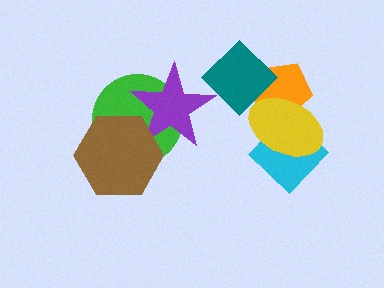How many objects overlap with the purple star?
3 objects overlap with the purple star.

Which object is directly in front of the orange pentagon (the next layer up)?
The yellow ellipse is directly in front of the orange pentagon.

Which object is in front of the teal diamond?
The purple star is in front of the teal diamond.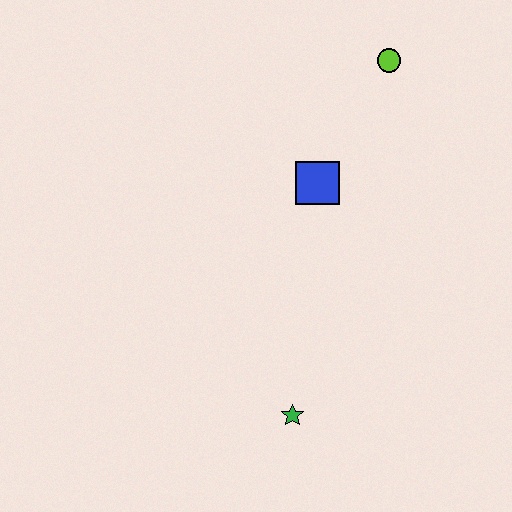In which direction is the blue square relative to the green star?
The blue square is above the green star.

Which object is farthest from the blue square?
The green star is farthest from the blue square.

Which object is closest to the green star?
The blue square is closest to the green star.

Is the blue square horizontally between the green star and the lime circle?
Yes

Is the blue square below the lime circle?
Yes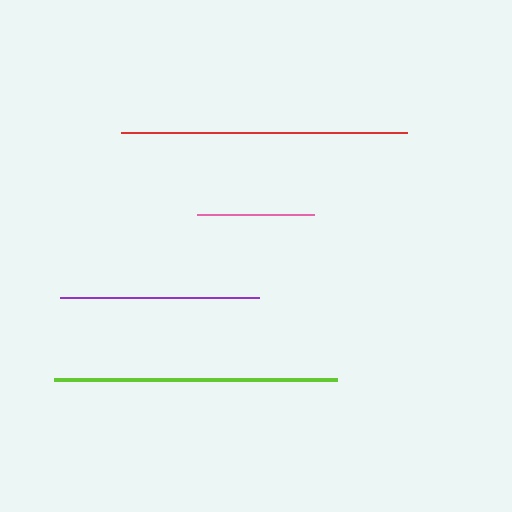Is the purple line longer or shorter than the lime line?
The lime line is longer than the purple line.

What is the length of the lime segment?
The lime segment is approximately 283 pixels long.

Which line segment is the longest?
The red line is the longest at approximately 286 pixels.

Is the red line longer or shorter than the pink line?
The red line is longer than the pink line.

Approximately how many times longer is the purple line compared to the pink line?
The purple line is approximately 1.7 times the length of the pink line.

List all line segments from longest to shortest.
From longest to shortest: red, lime, purple, pink.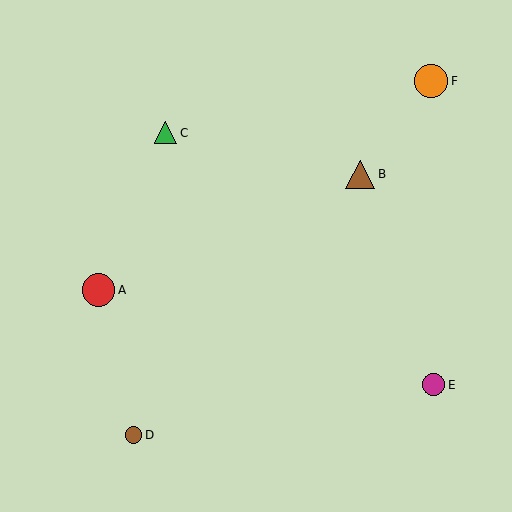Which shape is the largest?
The orange circle (labeled F) is the largest.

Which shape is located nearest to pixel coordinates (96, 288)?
The red circle (labeled A) at (99, 290) is nearest to that location.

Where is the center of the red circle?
The center of the red circle is at (99, 290).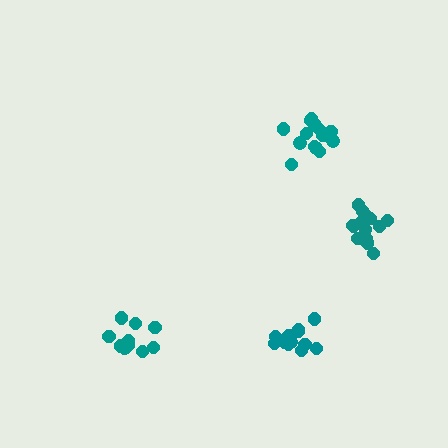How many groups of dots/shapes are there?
There are 4 groups.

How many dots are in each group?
Group 1: 15 dots, Group 2: 16 dots, Group 3: 12 dots, Group 4: 12 dots (55 total).